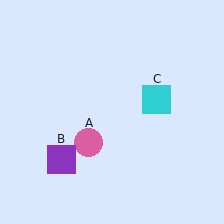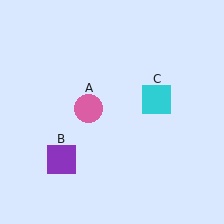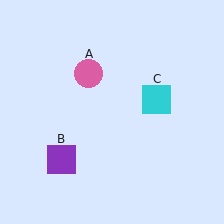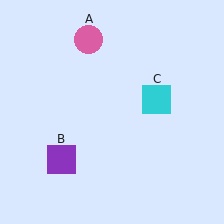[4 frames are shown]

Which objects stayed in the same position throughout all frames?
Purple square (object B) and cyan square (object C) remained stationary.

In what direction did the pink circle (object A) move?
The pink circle (object A) moved up.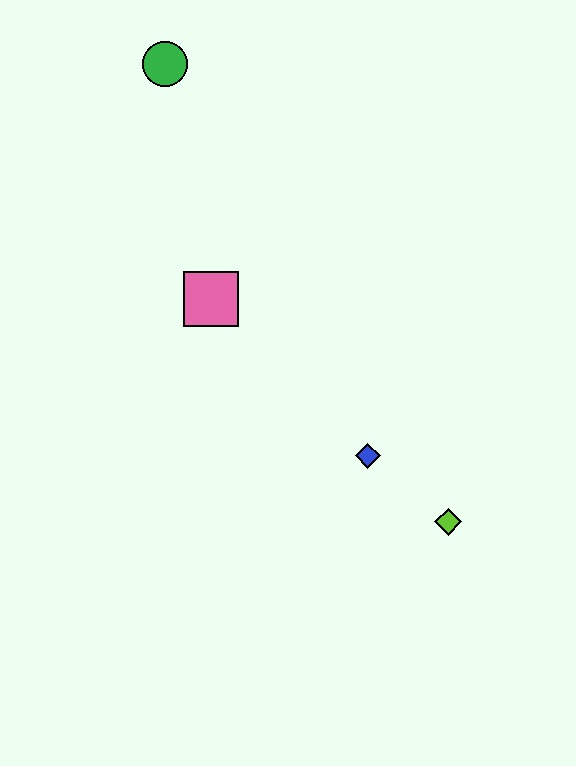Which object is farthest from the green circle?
The lime diamond is farthest from the green circle.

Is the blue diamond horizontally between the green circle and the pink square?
No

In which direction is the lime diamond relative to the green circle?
The lime diamond is below the green circle.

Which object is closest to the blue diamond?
The lime diamond is closest to the blue diamond.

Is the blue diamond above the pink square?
No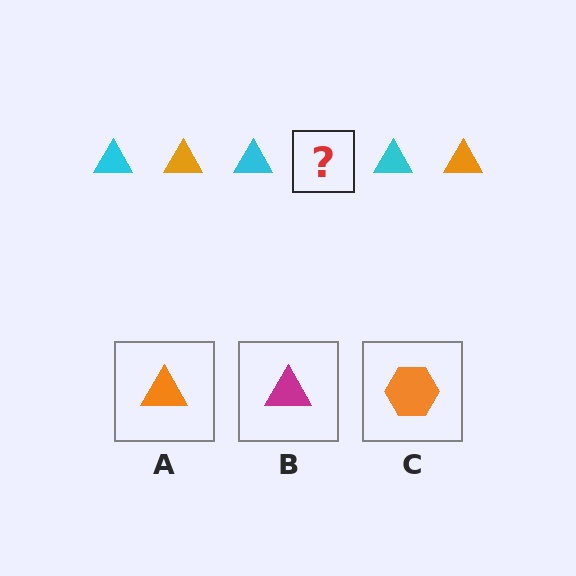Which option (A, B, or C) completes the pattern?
A.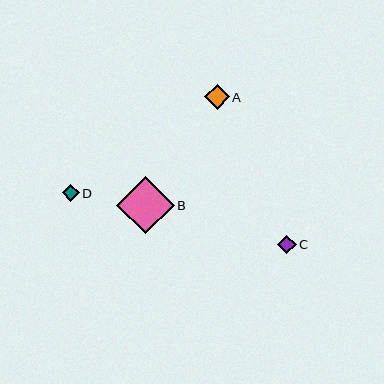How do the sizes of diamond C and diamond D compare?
Diamond C and diamond D are approximately the same size.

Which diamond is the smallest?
Diamond D is the smallest with a size of approximately 17 pixels.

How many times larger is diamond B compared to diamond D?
Diamond B is approximately 3.4 times the size of diamond D.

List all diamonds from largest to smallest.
From largest to smallest: B, A, C, D.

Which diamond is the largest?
Diamond B is the largest with a size of approximately 57 pixels.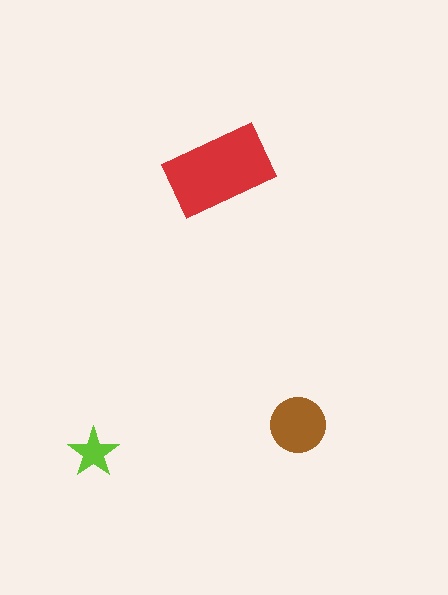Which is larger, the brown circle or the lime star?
The brown circle.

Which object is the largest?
The red rectangle.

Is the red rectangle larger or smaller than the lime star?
Larger.